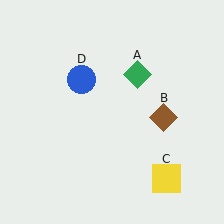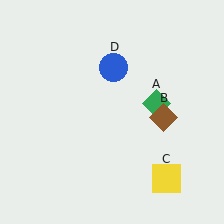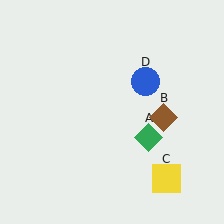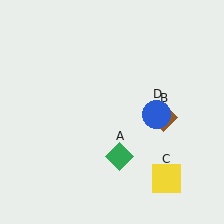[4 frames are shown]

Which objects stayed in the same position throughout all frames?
Brown diamond (object B) and yellow square (object C) remained stationary.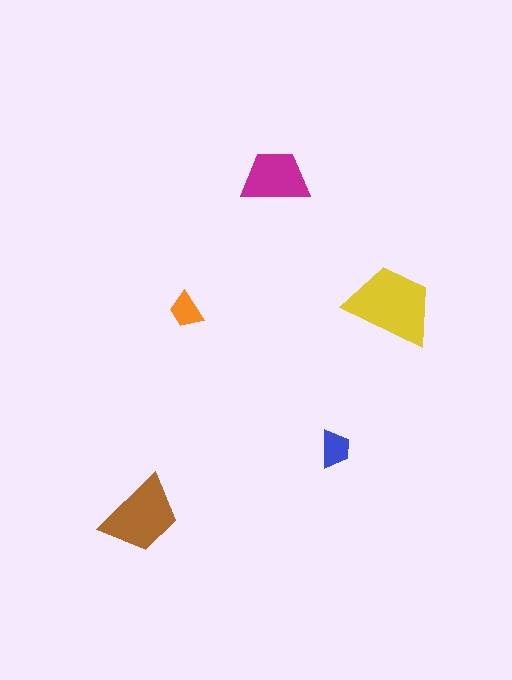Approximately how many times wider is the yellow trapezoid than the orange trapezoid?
About 2.5 times wider.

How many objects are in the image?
There are 5 objects in the image.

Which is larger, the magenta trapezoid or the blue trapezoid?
The magenta one.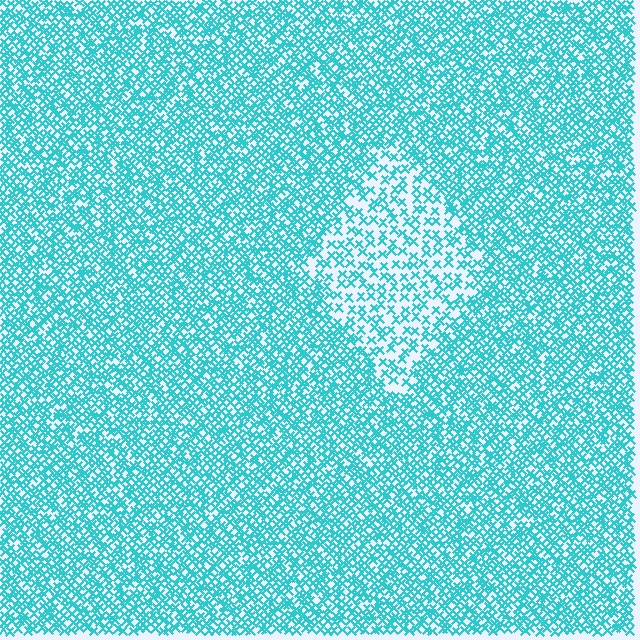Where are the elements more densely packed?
The elements are more densely packed outside the diamond boundary.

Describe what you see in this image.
The image contains small cyan elements arranged at two different densities. A diamond-shaped region is visible where the elements are less densely packed than the surrounding area.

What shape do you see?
I see a diamond.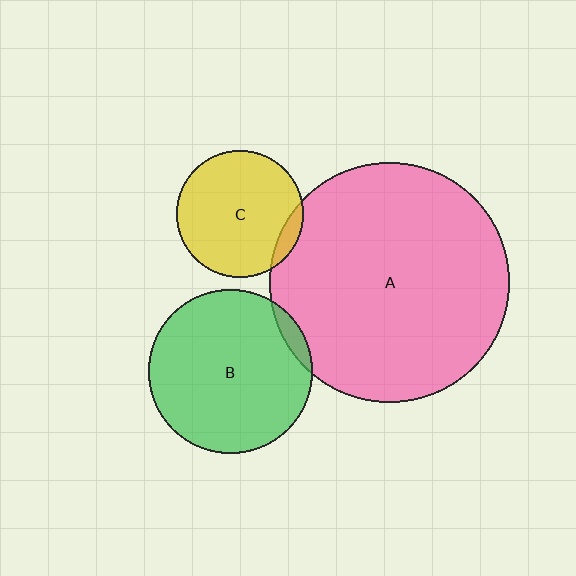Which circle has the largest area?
Circle A (pink).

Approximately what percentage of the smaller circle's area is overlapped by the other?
Approximately 5%.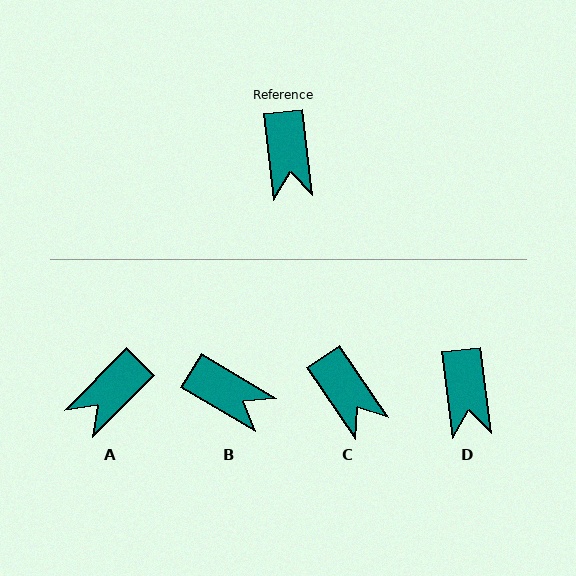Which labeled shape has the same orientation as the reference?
D.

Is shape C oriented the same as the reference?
No, it is off by about 27 degrees.